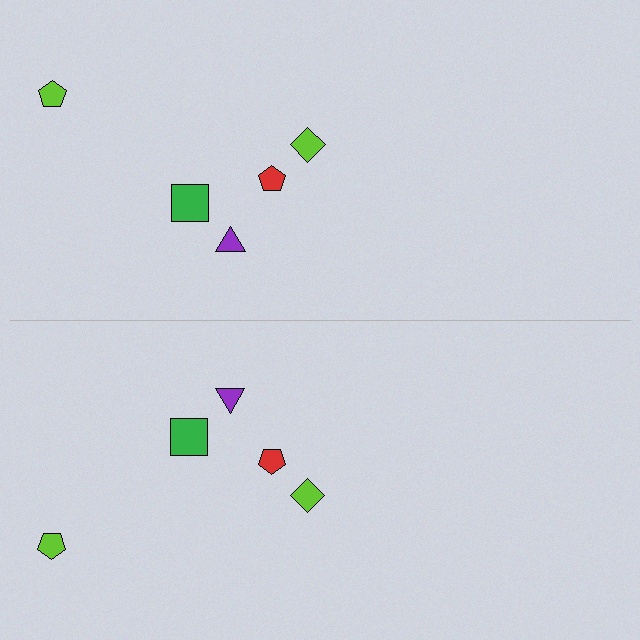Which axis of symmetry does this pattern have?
The pattern has a horizontal axis of symmetry running through the center of the image.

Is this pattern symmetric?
Yes, this pattern has bilateral (reflection) symmetry.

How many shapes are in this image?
There are 10 shapes in this image.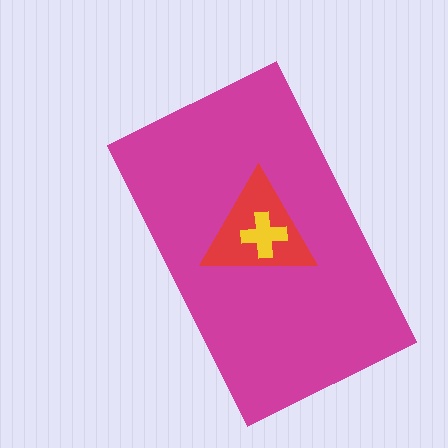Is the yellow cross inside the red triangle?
Yes.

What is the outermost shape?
The magenta rectangle.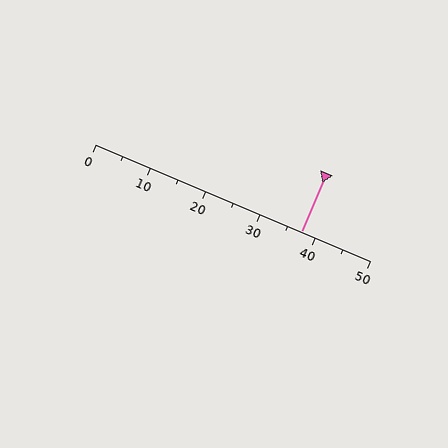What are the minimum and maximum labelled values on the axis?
The axis runs from 0 to 50.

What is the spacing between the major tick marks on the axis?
The major ticks are spaced 10 apart.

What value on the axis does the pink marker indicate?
The marker indicates approximately 37.5.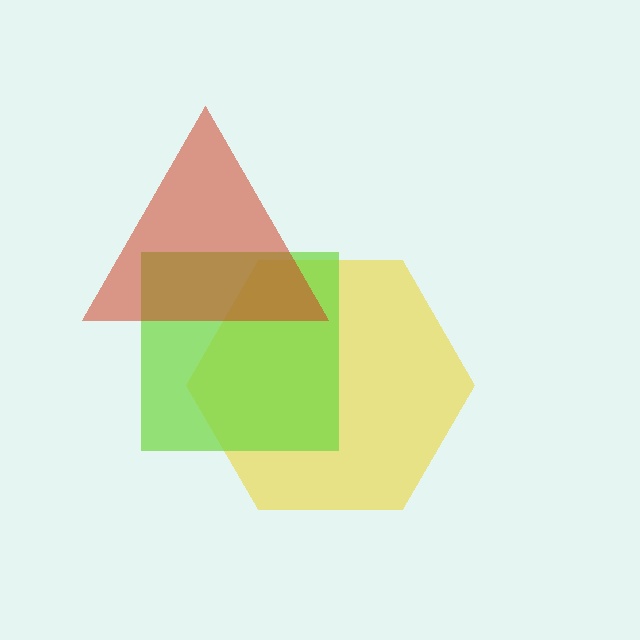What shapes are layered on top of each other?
The layered shapes are: a yellow hexagon, a lime square, a red triangle.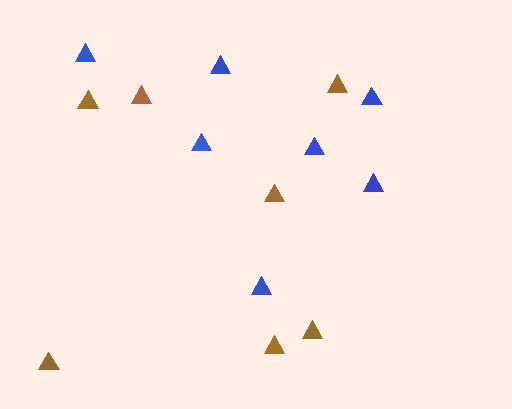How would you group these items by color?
There are 2 groups: one group of brown triangles (7) and one group of blue triangles (7).